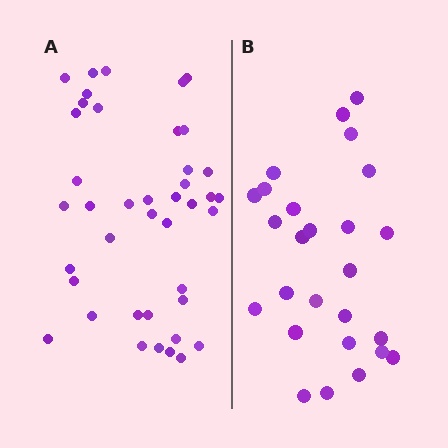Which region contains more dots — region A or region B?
Region A (the left region) has more dots.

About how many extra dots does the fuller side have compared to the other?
Region A has approximately 15 more dots than region B.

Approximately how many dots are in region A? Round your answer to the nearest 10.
About 40 dots. (The exact count is 41, which rounds to 40.)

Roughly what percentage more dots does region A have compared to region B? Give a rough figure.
About 60% more.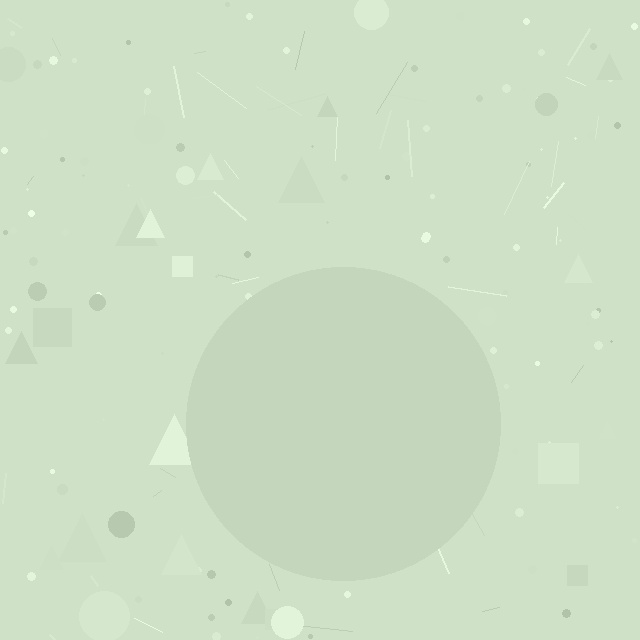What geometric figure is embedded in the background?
A circle is embedded in the background.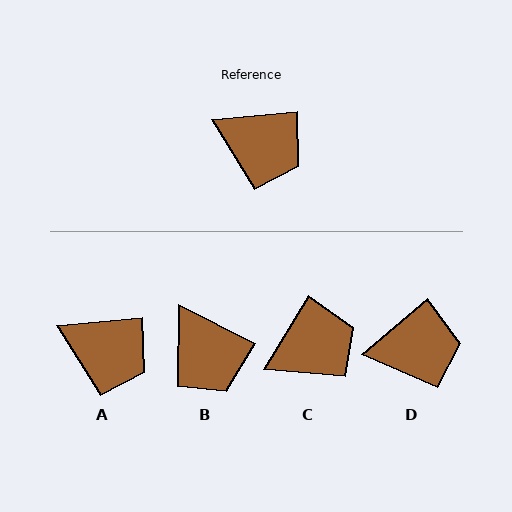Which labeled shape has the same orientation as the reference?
A.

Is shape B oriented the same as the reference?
No, it is off by about 33 degrees.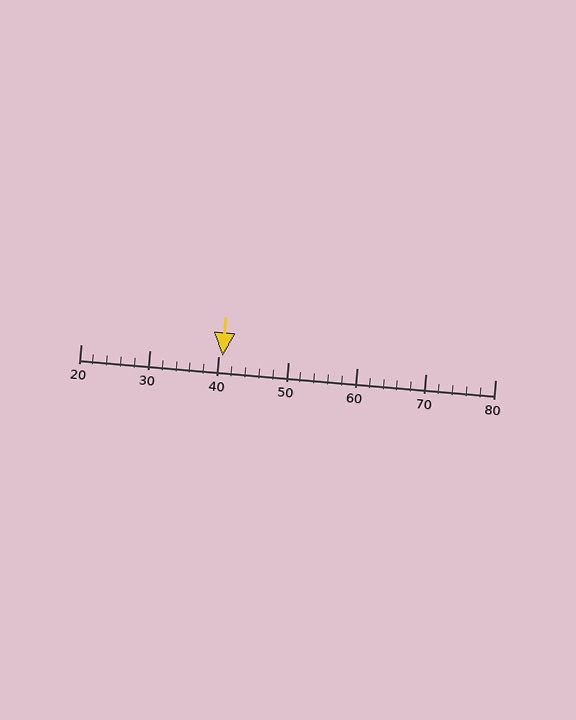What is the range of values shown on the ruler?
The ruler shows values from 20 to 80.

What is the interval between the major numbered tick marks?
The major tick marks are spaced 10 units apart.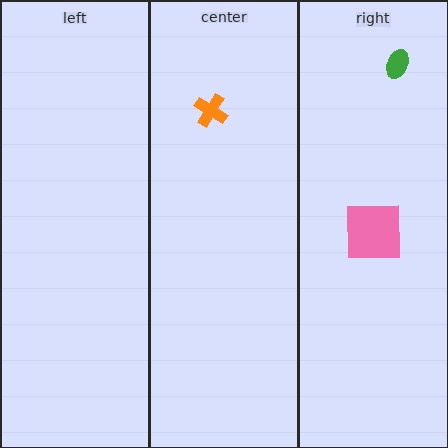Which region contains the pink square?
The right region.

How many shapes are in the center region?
1.